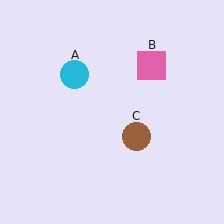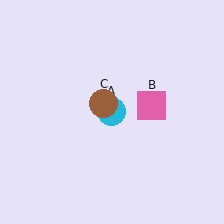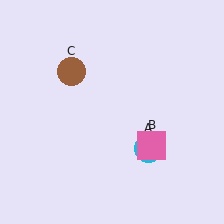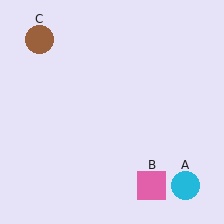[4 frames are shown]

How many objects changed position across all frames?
3 objects changed position: cyan circle (object A), pink square (object B), brown circle (object C).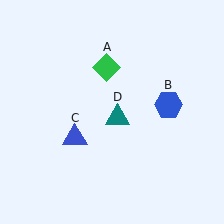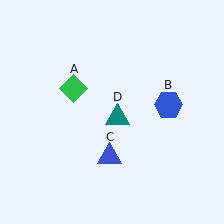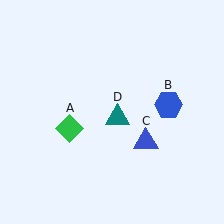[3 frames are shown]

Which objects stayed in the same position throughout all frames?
Blue hexagon (object B) and teal triangle (object D) remained stationary.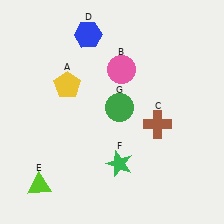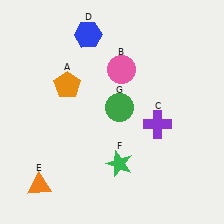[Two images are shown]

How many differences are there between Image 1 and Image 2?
There are 3 differences between the two images.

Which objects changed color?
A changed from yellow to orange. C changed from brown to purple. E changed from lime to orange.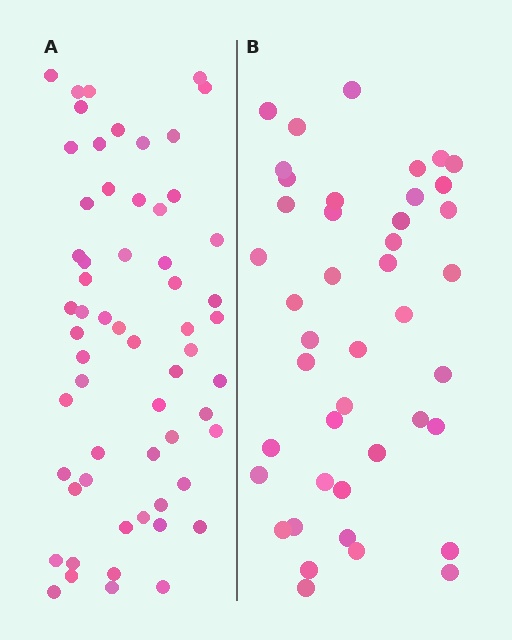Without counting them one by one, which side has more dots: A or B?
Region A (the left region) has more dots.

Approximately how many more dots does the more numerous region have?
Region A has approximately 15 more dots than region B.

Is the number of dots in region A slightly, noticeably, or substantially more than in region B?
Region A has noticeably more, but not dramatically so. The ratio is roughly 1.4 to 1.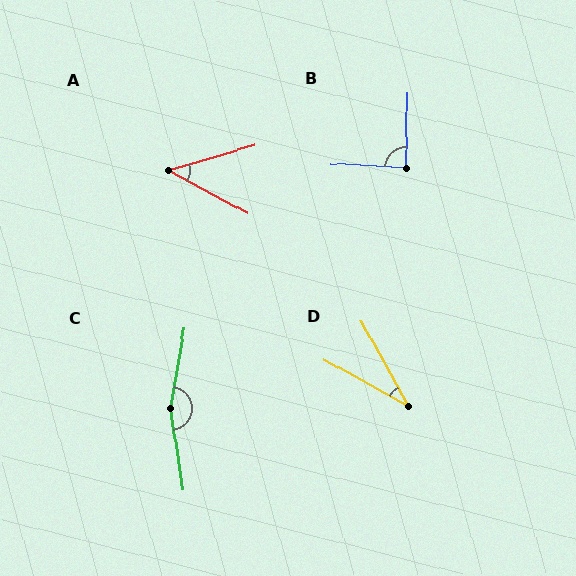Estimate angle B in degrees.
Approximately 88 degrees.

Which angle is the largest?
C, at approximately 162 degrees.